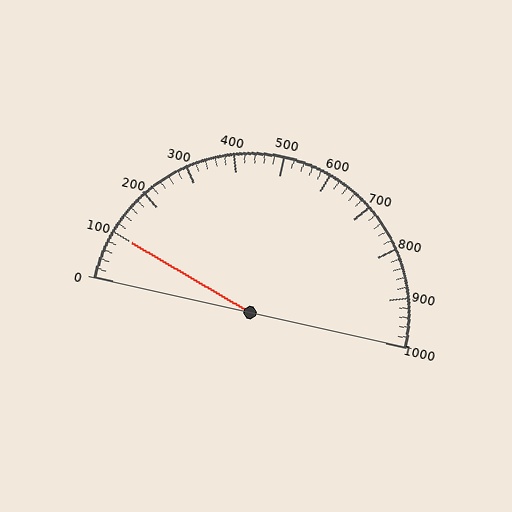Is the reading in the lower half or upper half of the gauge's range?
The reading is in the lower half of the range (0 to 1000).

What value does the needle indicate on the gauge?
The needle indicates approximately 100.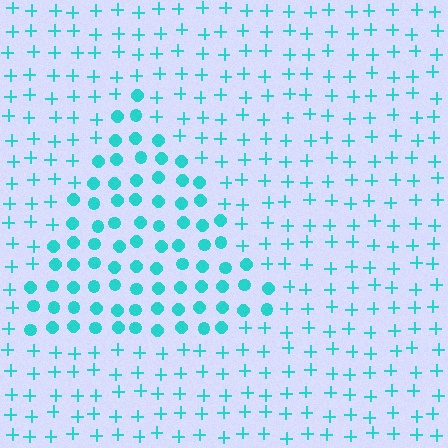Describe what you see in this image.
The image is filled with small cyan elements arranged in a uniform grid. A triangle-shaped region contains circles, while the surrounding area contains plus signs. The boundary is defined purely by the change in element shape.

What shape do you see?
I see a triangle.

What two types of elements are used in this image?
The image uses circles inside the triangle region and plus signs outside it.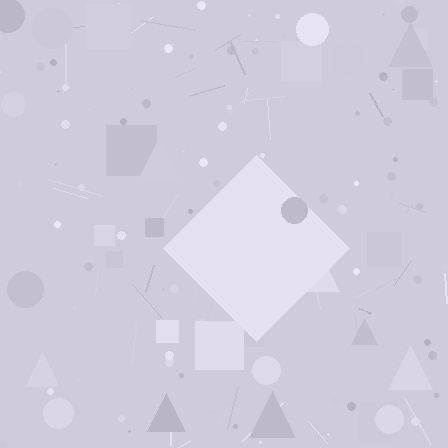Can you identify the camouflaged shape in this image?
The camouflaged shape is a diamond.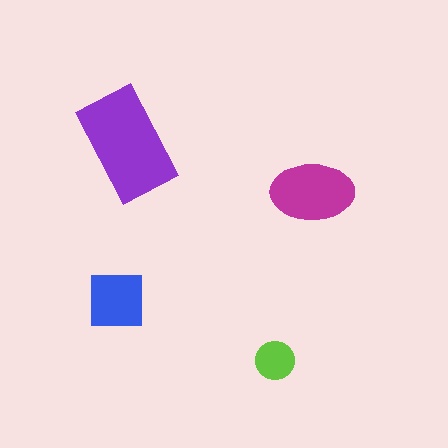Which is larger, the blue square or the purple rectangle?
The purple rectangle.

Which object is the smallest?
The lime circle.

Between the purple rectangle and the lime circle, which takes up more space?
The purple rectangle.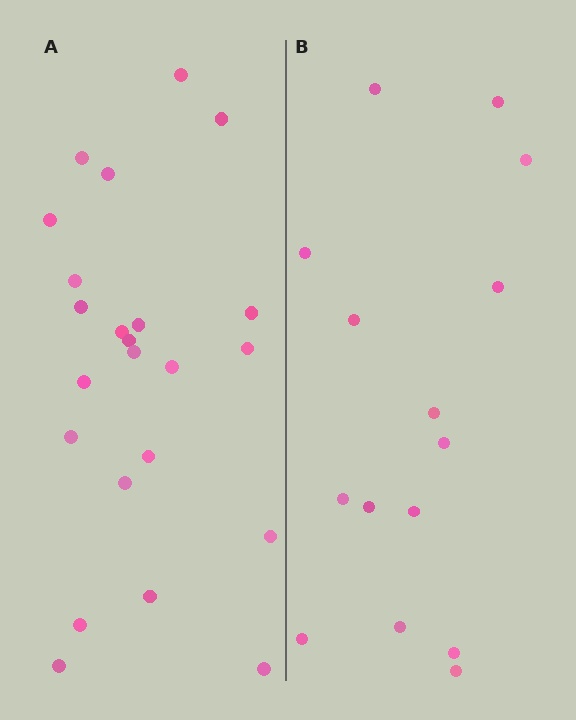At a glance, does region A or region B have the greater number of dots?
Region A (the left region) has more dots.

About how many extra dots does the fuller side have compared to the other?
Region A has roughly 8 or so more dots than region B.